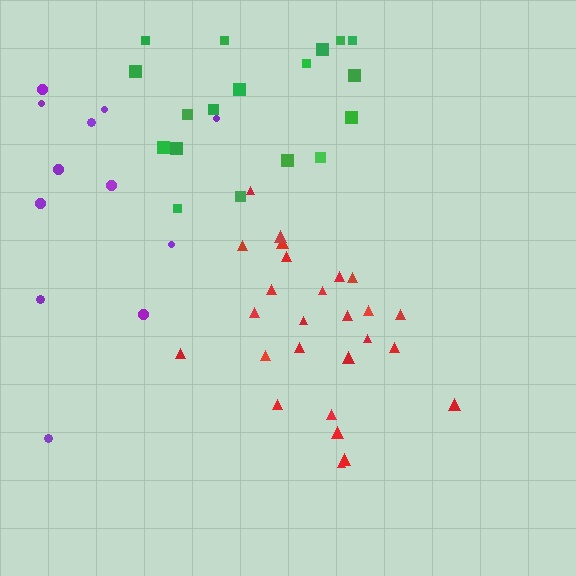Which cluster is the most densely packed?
Red.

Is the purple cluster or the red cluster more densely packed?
Red.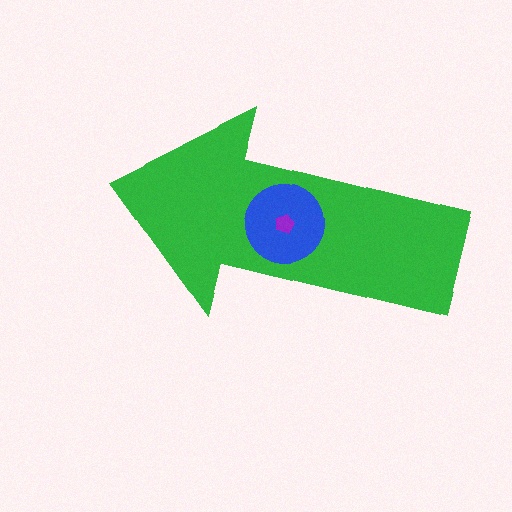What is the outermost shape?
The green arrow.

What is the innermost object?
The purple pentagon.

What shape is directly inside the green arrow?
The blue circle.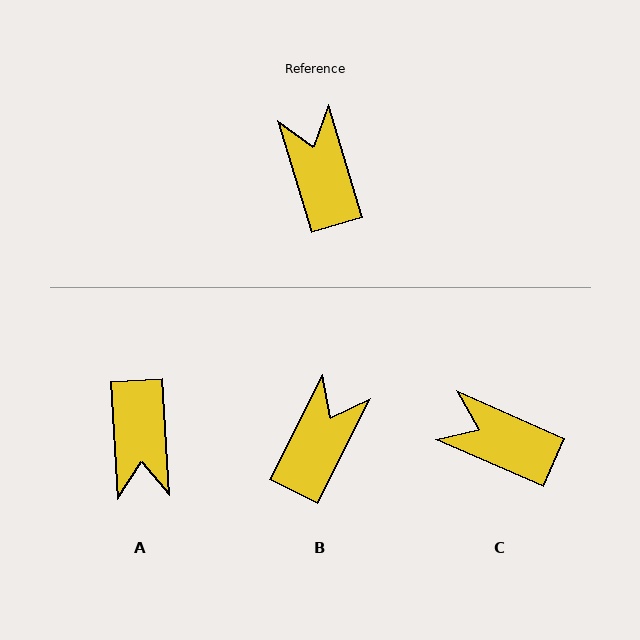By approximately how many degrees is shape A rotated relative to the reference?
Approximately 167 degrees counter-clockwise.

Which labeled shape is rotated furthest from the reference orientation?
A, about 167 degrees away.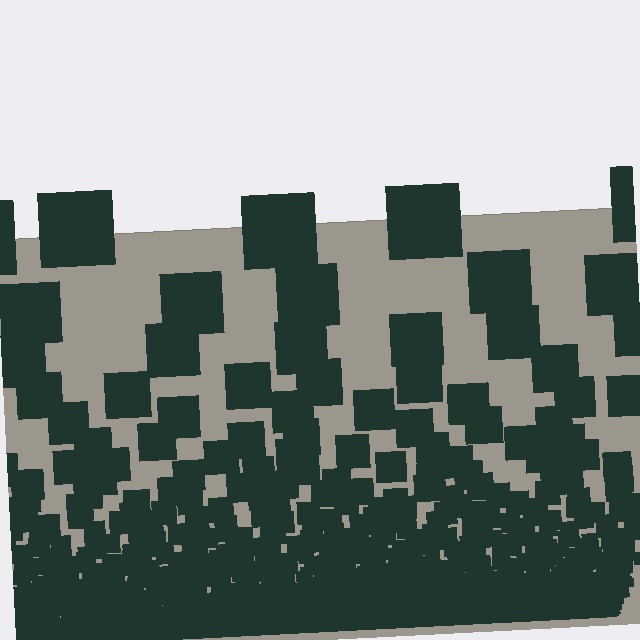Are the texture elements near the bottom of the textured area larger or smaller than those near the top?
Smaller. The gradient is inverted — elements near the bottom are smaller and denser.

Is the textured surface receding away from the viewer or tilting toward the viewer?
The surface appears to tilt toward the viewer. Texture elements get larger and sparser toward the top.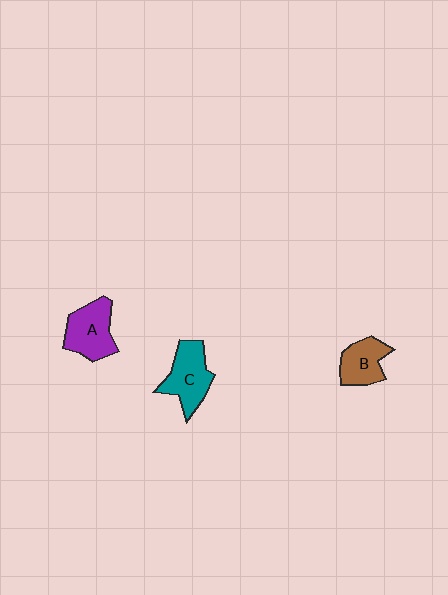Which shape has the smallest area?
Shape B (brown).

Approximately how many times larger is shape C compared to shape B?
Approximately 1.3 times.